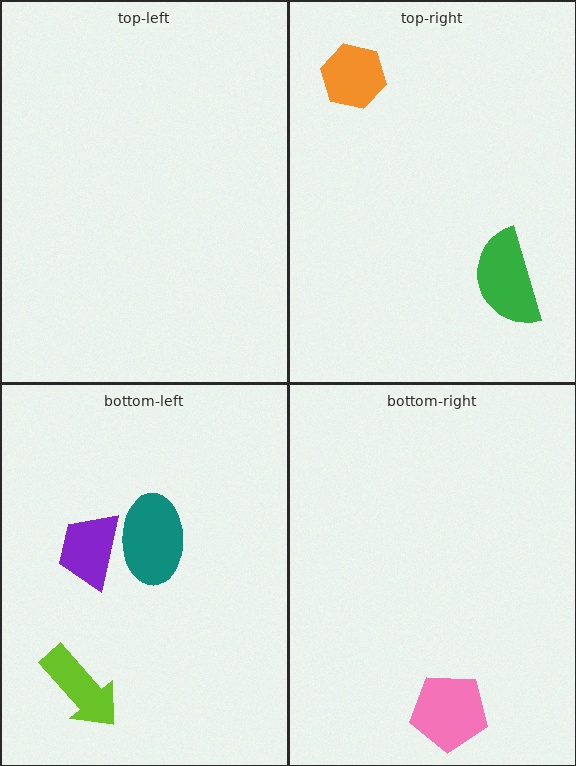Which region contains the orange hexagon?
The top-right region.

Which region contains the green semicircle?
The top-right region.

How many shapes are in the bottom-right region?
1.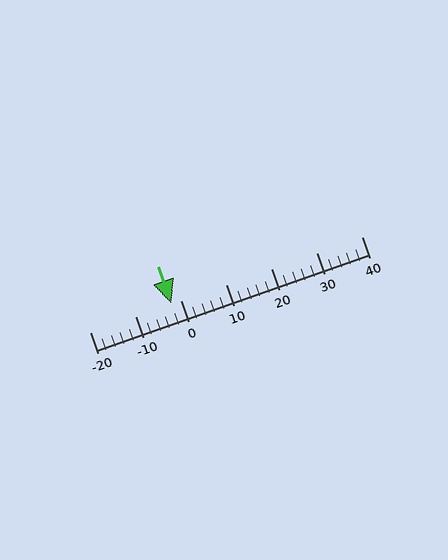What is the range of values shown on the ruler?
The ruler shows values from -20 to 40.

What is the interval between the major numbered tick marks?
The major tick marks are spaced 10 units apart.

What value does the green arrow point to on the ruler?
The green arrow points to approximately -2.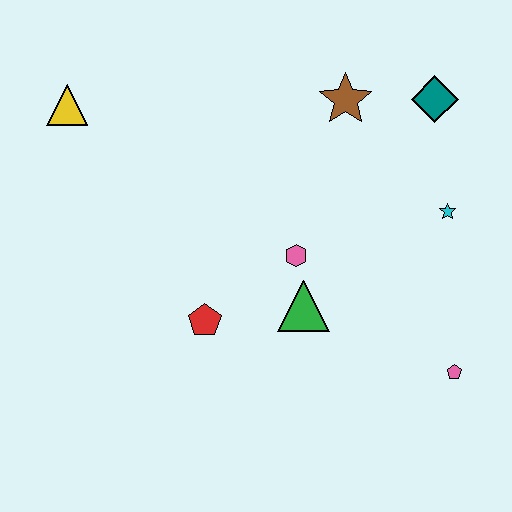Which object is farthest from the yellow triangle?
The pink pentagon is farthest from the yellow triangle.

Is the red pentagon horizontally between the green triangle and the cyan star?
No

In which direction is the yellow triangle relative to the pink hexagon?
The yellow triangle is to the left of the pink hexagon.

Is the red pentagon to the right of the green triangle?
No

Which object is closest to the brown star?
The teal diamond is closest to the brown star.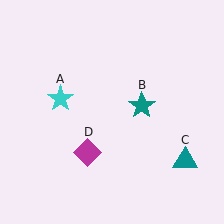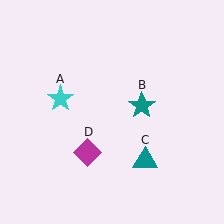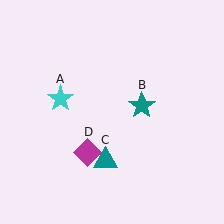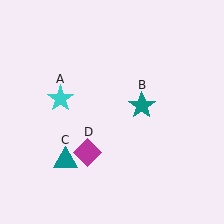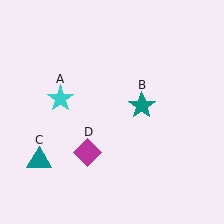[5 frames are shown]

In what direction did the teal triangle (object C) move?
The teal triangle (object C) moved left.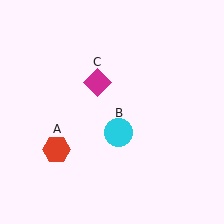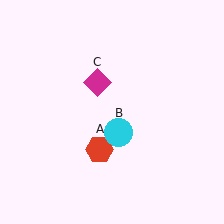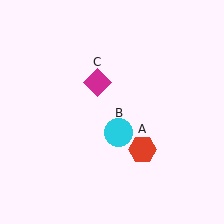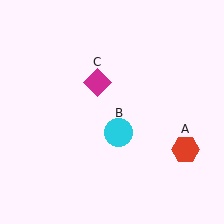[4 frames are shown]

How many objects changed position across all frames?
1 object changed position: red hexagon (object A).